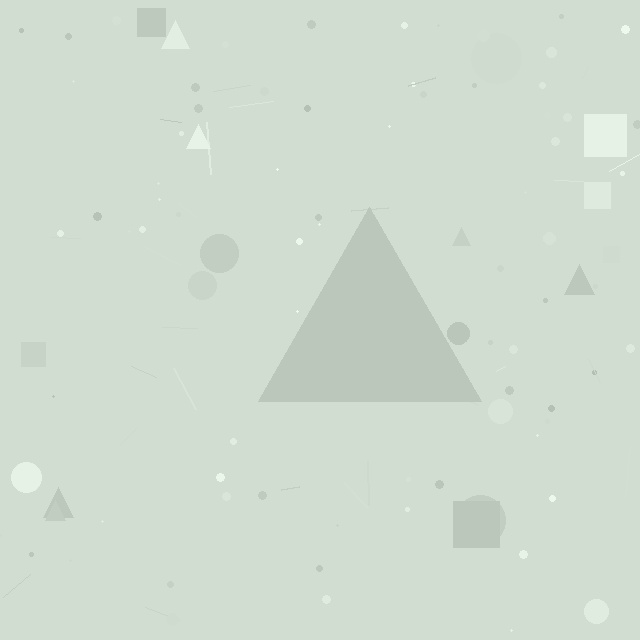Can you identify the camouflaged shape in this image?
The camouflaged shape is a triangle.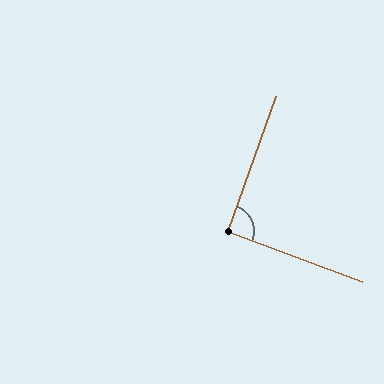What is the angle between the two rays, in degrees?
Approximately 90 degrees.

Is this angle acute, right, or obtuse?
It is approximately a right angle.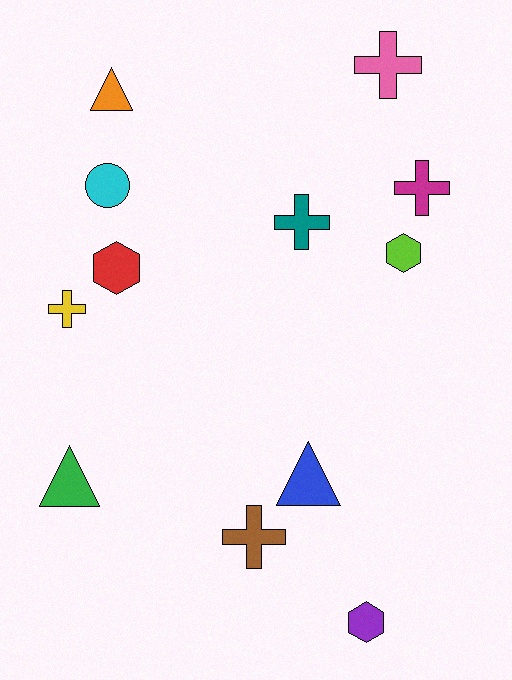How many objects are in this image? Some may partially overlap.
There are 12 objects.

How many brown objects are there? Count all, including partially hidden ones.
There is 1 brown object.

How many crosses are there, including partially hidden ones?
There are 5 crosses.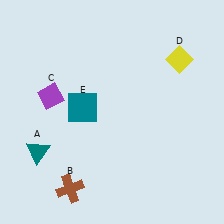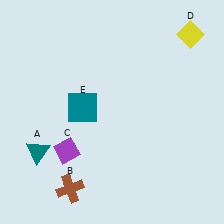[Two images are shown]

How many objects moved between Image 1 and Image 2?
2 objects moved between the two images.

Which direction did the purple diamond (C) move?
The purple diamond (C) moved down.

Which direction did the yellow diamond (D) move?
The yellow diamond (D) moved up.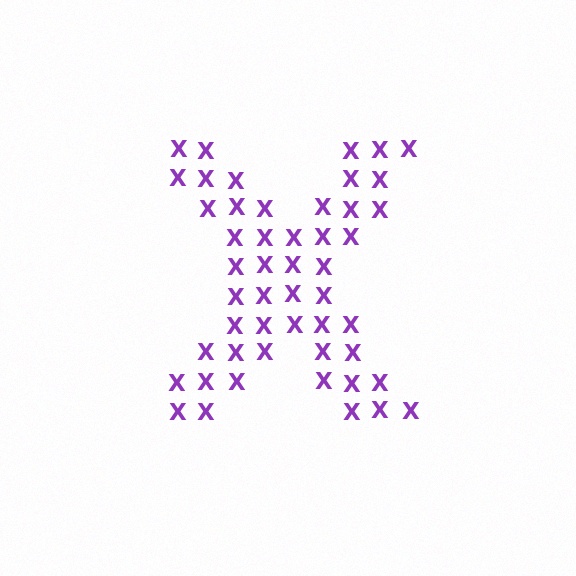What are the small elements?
The small elements are letter X's.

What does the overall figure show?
The overall figure shows the letter X.